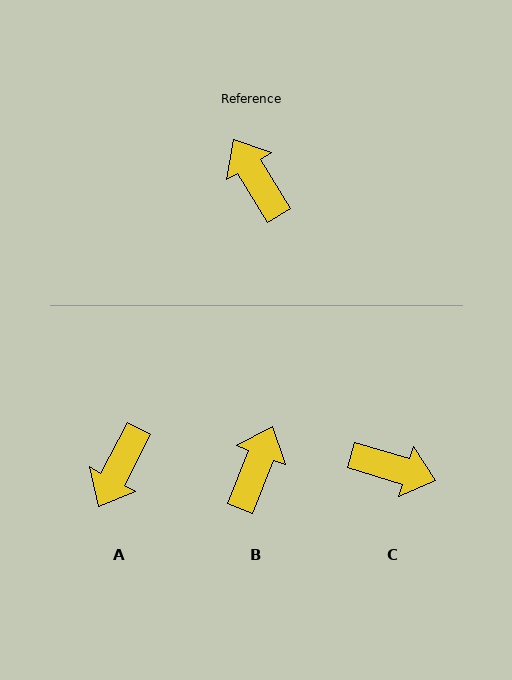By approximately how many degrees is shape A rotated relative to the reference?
Approximately 121 degrees counter-clockwise.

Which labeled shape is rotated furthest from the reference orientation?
C, about 138 degrees away.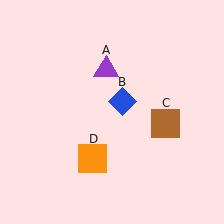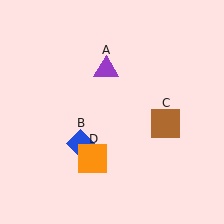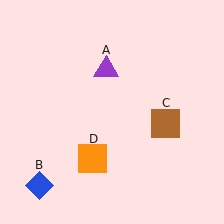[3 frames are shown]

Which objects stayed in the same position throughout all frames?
Purple triangle (object A) and brown square (object C) and orange square (object D) remained stationary.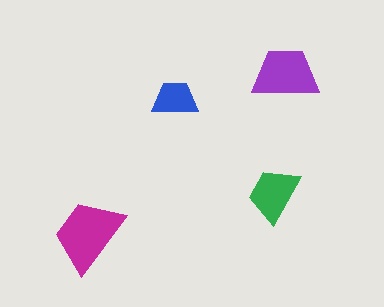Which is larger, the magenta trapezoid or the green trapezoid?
The magenta one.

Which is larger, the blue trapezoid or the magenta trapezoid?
The magenta one.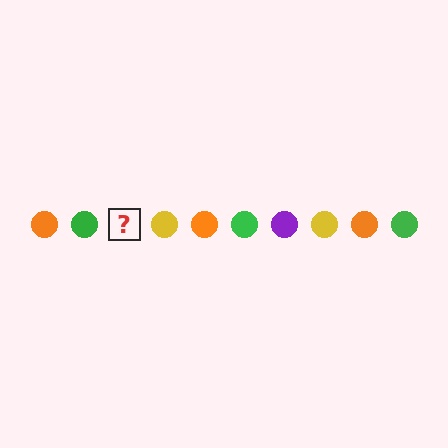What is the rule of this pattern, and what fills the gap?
The rule is that the pattern cycles through orange, green, purple, yellow circles. The gap should be filled with a purple circle.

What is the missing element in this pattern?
The missing element is a purple circle.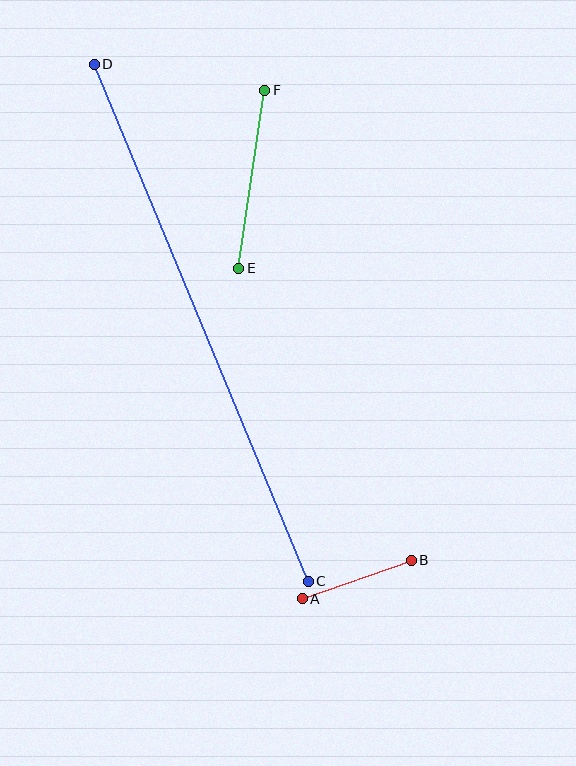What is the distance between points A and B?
The distance is approximately 115 pixels.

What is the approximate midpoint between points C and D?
The midpoint is at approximately (201, 323) pixels.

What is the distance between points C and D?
The distance is approximately 559 pixels.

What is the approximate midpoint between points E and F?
The midpoint is at approximately (252, 179) pixels.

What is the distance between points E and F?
The distance is approximately 180 pixels.